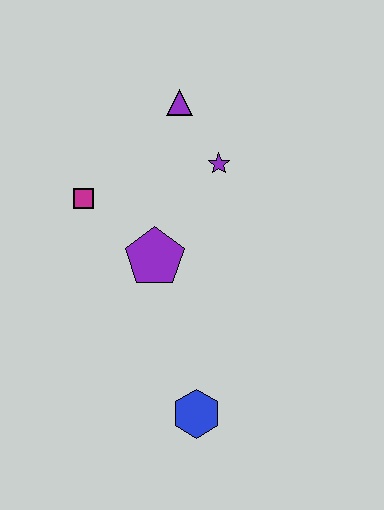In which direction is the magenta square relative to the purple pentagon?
The magenta square is to the left of the purple pentagon.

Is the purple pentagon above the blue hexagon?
Yes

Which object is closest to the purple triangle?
The purple star is closest to the purple triangle.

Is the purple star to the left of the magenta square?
No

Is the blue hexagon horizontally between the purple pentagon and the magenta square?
No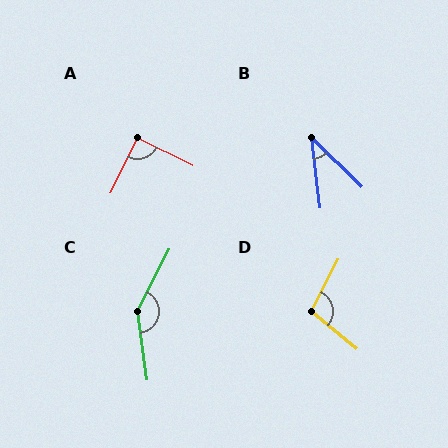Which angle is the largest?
C, at approximately 145 degrees.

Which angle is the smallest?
B, at approximately 39 degrees.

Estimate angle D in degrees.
Approximately 103 degrees.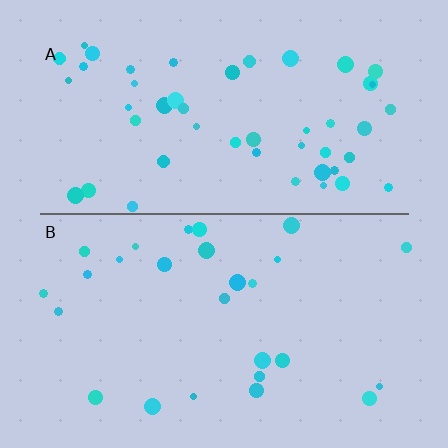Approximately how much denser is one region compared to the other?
Approximately 1.8× — region A over region B.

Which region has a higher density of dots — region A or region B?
A (the top).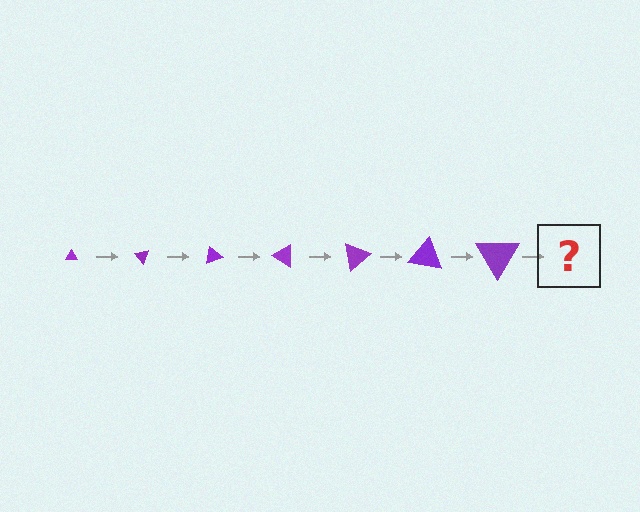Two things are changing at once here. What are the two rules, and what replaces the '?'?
The two rules are that the triangle grows larger each step and it rotates 50 degrees each step. The '?' should be a triangle, larger than the previous one and rotated 350 degrees from the start.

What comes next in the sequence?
The next element should be a triangle, larger than the previous one and rotated 350 degrees from the start.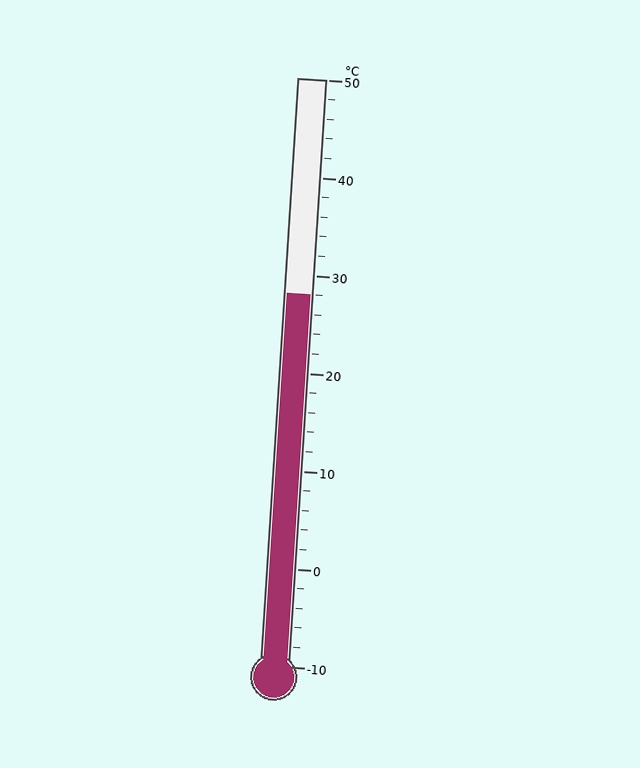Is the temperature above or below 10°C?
The temperature is above 10°C.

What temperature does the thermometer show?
The thermometer shows approximately 28°C.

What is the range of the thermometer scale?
The thermometer scale ranges from -10°C to 50°C.